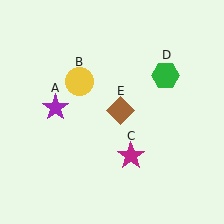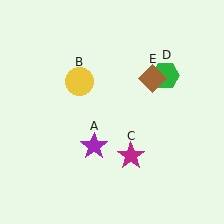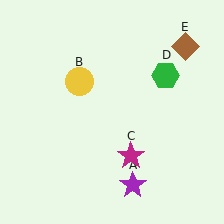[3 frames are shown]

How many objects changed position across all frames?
2 objects changed position: purple star (object A), brown diamond (object E).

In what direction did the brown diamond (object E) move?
The brown diamond (object E) moved up and to the right.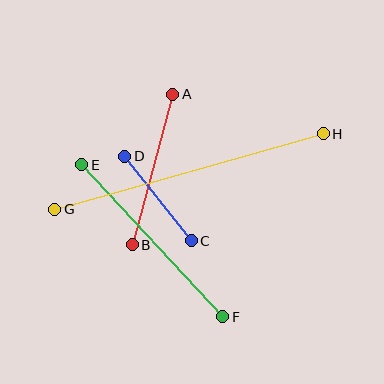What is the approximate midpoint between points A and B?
The midpoint is at approximately (152, 169) pixels.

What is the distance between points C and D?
The distance is approximately 108 pixels.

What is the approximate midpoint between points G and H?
The midpoint is at approximately (189, 171) pixels.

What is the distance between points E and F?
The distance is approximately 207 pixels.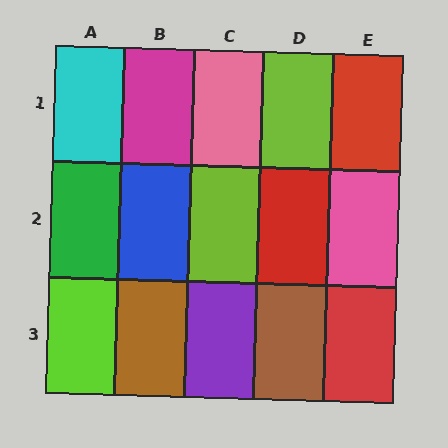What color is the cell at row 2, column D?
Red.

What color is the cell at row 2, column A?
Green.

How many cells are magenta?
1 cell is magenta.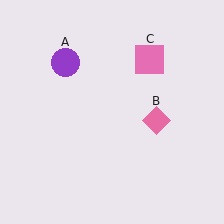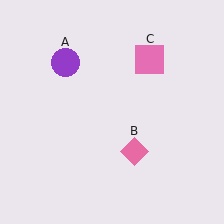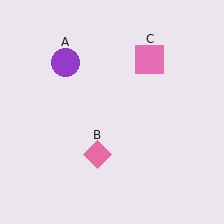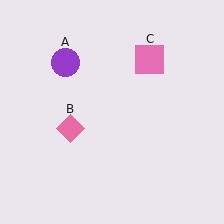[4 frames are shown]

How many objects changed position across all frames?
1 object changed position: pink diamond (object B).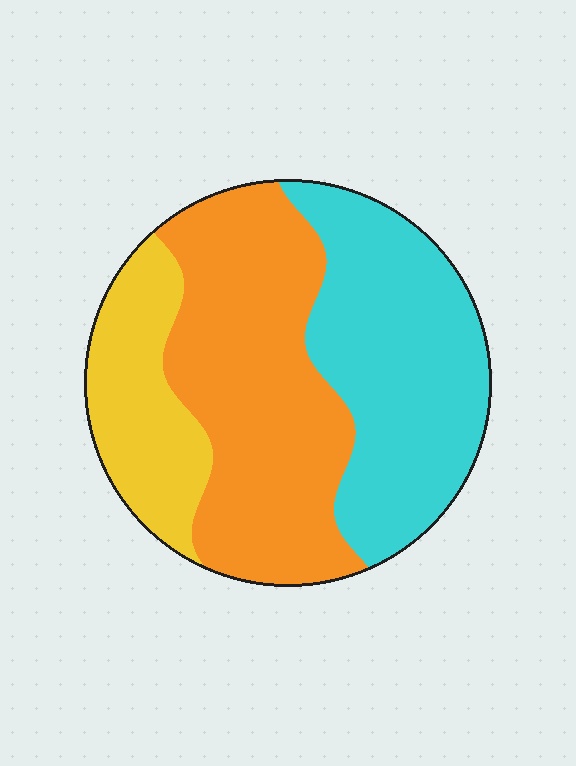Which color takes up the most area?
Orange, at roughly 45%.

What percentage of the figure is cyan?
Cyan takes up between a quarter and a half of the figure.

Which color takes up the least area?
Yellow, at roughly 20%.